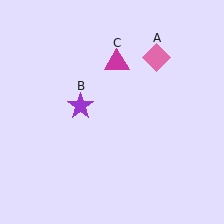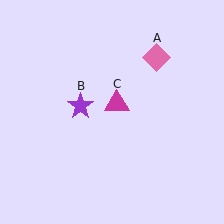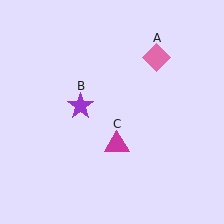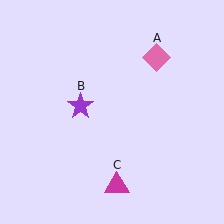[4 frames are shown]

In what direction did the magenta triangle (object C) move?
The magenta triangle (object C) moved down.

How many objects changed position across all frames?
1 object changed position: magenta triangle (object C).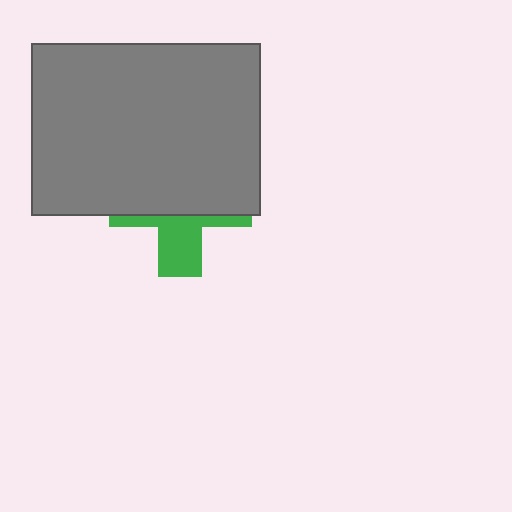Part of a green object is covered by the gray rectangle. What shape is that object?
It is a cross.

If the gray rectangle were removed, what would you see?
You would see the complete green cross.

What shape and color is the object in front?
The object in front is a gray rectangle.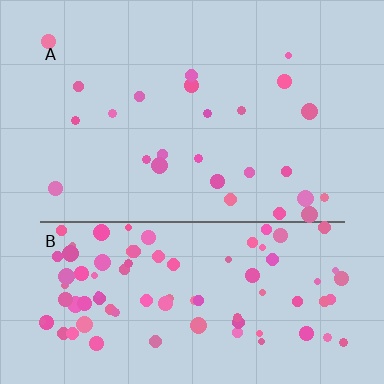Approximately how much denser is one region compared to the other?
Approximately 3.8× — region B over region A.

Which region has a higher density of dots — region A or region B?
B (the bottom).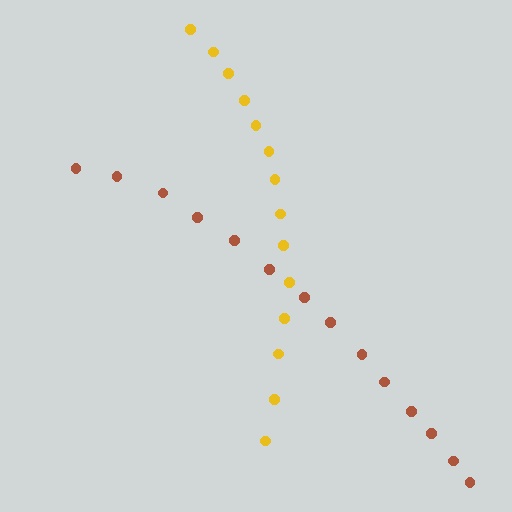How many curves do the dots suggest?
There are 2 distinct paths.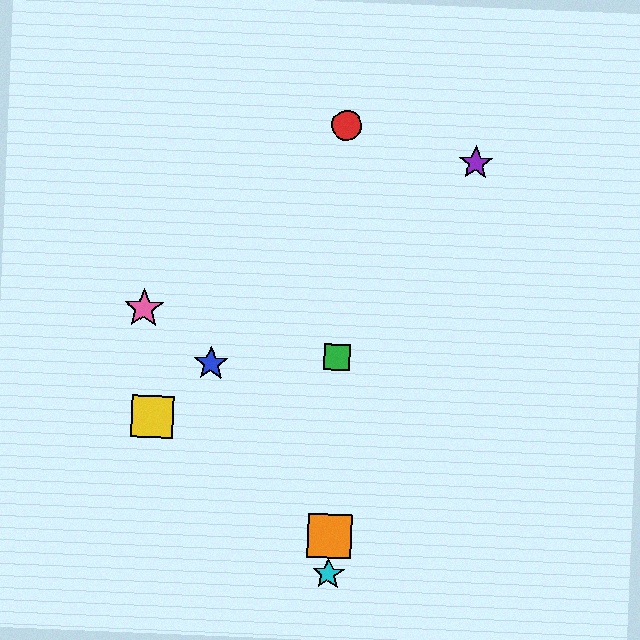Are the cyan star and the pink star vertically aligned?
No, the cyan star is at x≈328 and the pink star is at x≈144.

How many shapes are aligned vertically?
4 shapes (the red circle, the green square, the orange square, the cyan star) are aligned vertically.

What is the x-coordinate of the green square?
The green square is at x≈337.